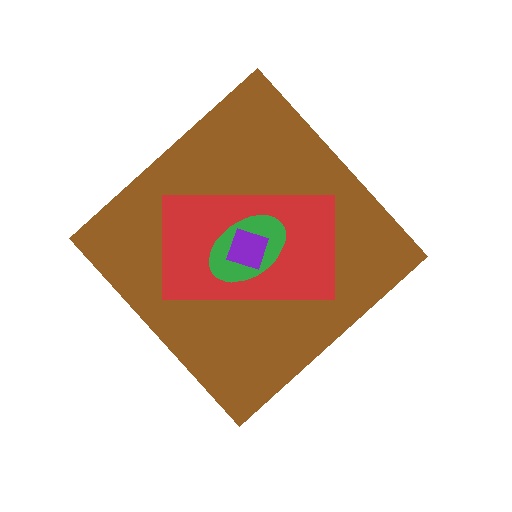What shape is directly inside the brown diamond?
The red rectangle.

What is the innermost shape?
The purple square.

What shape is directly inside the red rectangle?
The green ellipse.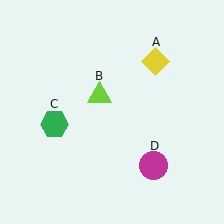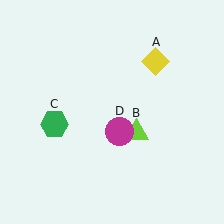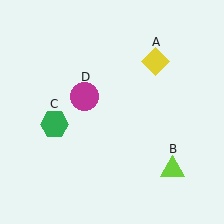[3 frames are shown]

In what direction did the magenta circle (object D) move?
The magenta circle (object D) moved up and to the left.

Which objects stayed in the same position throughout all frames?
Yellow diamond (object A) and green hexagon (object C) remained stationary.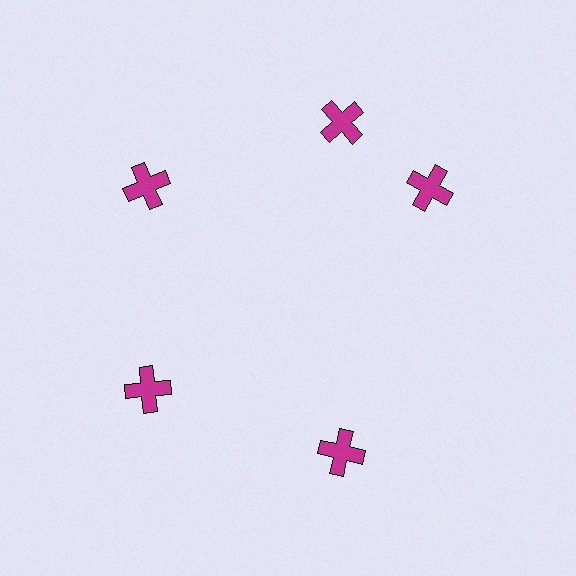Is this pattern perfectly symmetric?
No. The 5 magenta crosses are arranged in a ring, but one element near the 3 o'clock position is rotated out of alignment along the ring, breaking the 5-fold rotational symmetry.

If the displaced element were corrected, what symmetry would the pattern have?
It would have 5-fold rotational symmetry — the pattern would map onto itself every 72 degrees.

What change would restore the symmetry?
The symmetry would be restored by rotating it back into even spacing with its neighbors so that all 5 crosses sit at equal angles and equal distance from the center.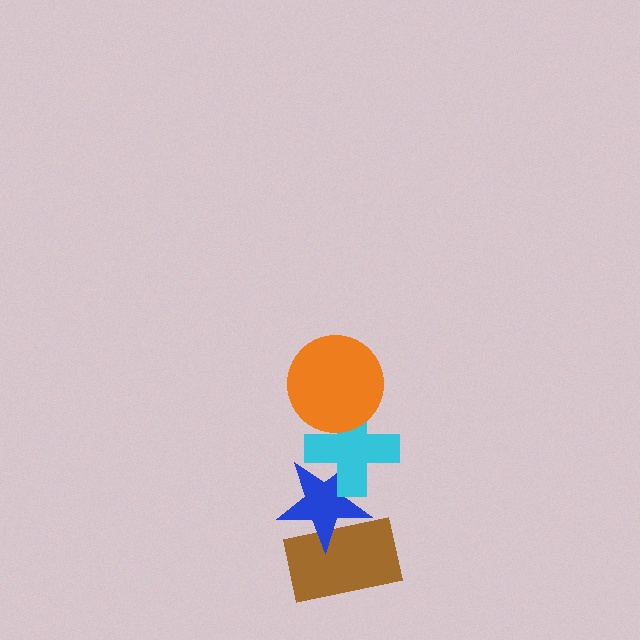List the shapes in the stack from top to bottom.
From top to bottom: the orange circle, the cyan cross, the blue star, the brown rectangle.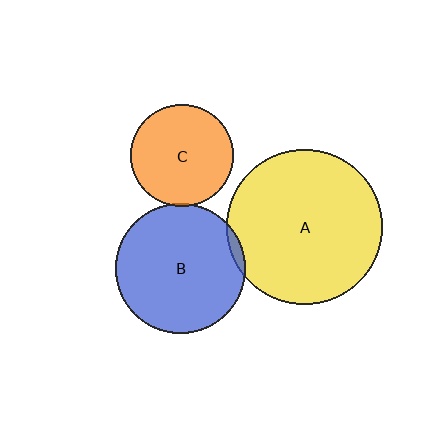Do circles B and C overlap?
Yes.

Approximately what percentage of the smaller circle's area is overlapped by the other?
Approximately 5%.